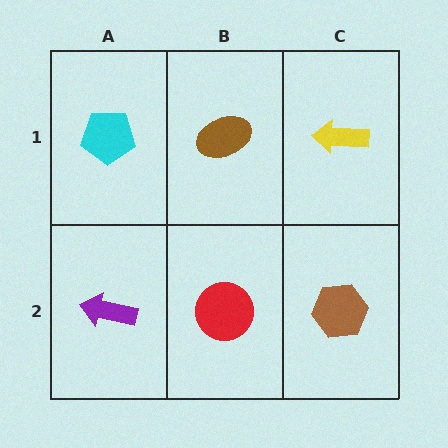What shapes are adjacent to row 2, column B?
A brown ellipse (row 1, column B), a purple arrow (row 2, column A), a brown hexagon (row 2, column C).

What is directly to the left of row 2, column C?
A red circle.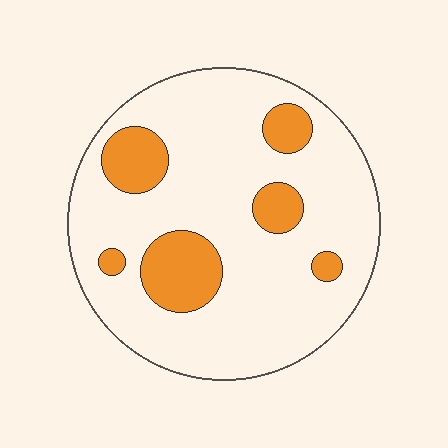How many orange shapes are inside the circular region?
6.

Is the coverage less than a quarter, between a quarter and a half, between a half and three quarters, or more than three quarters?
Less than a quarter.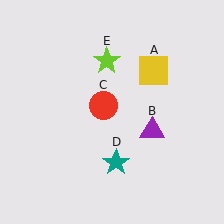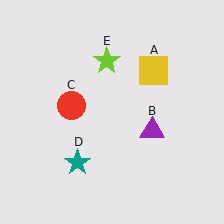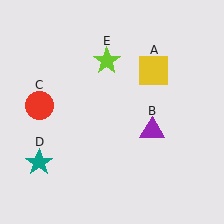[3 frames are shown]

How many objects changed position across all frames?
2 objects changed position: red circle (object C), teal star (object D).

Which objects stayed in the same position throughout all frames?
Yellow square (object A) and purple triangle (object B) and lime star (object E) remained stationary.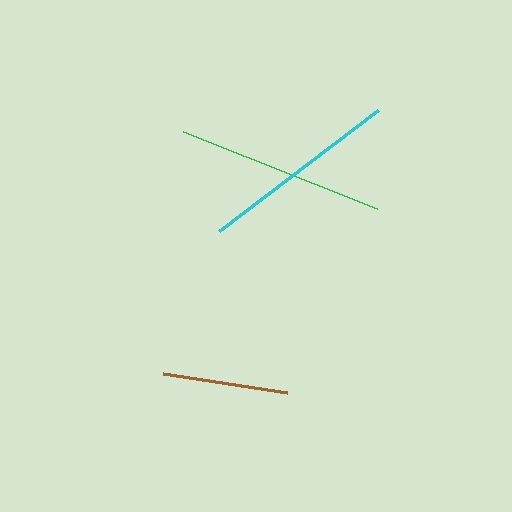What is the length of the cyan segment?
The cyan segment is approximately 200 pixels long.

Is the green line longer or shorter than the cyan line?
The green line is longer than the cyan line.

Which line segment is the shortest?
The brown line is the shortest at approximately 126 pixels.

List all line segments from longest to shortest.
From longest to shortest: green, cyan, brown.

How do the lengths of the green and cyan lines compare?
The green and cyan lines are approximately the same length.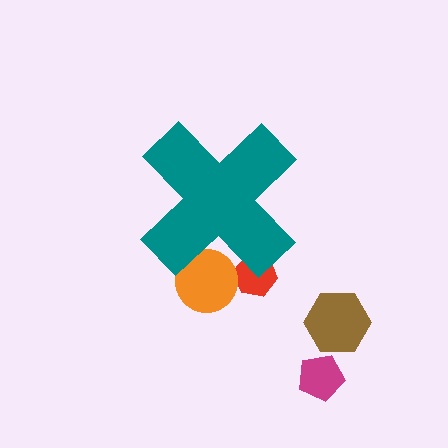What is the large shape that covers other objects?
A teal cross.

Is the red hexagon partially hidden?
Yes, the red hexagon is partially hidden behind the teal cross.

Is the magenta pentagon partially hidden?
No, the magenta pentagon is fully visible.